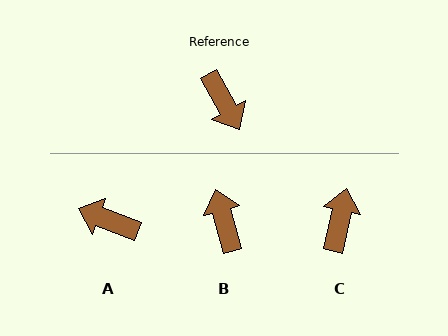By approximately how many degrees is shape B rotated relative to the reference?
Approximately 166 degrees counter-clockwise.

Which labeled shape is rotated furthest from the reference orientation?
B, about 166 degrees away.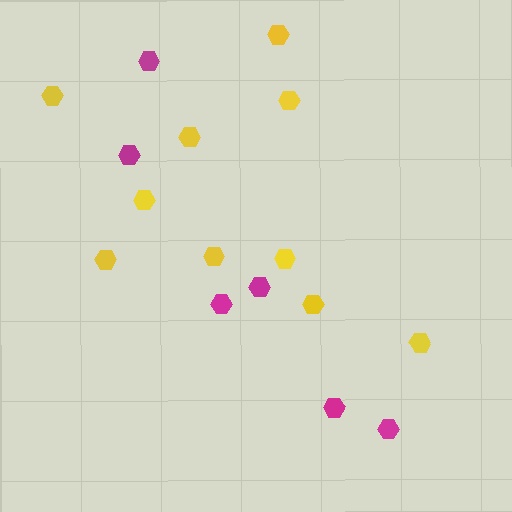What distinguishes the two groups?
There are 2 groups: one group of yellow hexagons (10) and one group of magenta hexagons (6).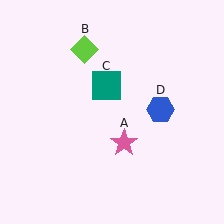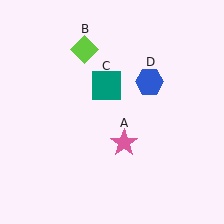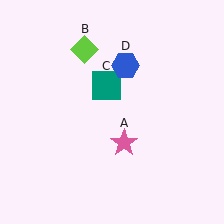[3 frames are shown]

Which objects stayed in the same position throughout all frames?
Pink star (object A) and lime diamond (object B) and teal square (object C) remained stationary.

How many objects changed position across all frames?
1 object changed position: blue hexagon (object D).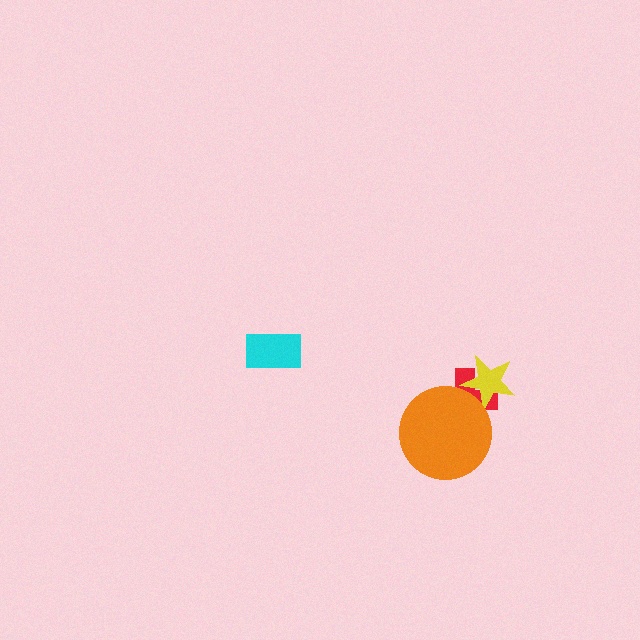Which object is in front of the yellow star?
The orange circle is in front of the yellow star.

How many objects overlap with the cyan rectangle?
0 objects overlap with the cyan rectangle.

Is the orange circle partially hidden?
No, no other shape covers it.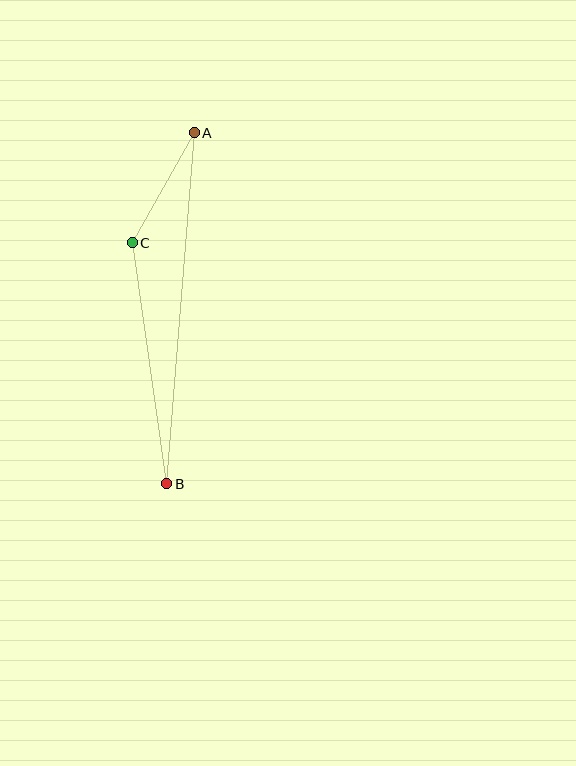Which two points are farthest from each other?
Points A and B are farthest from each other.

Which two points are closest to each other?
Points A and C are closest to each other.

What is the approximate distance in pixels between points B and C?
The distance between B and C is approximately 244 pixels.